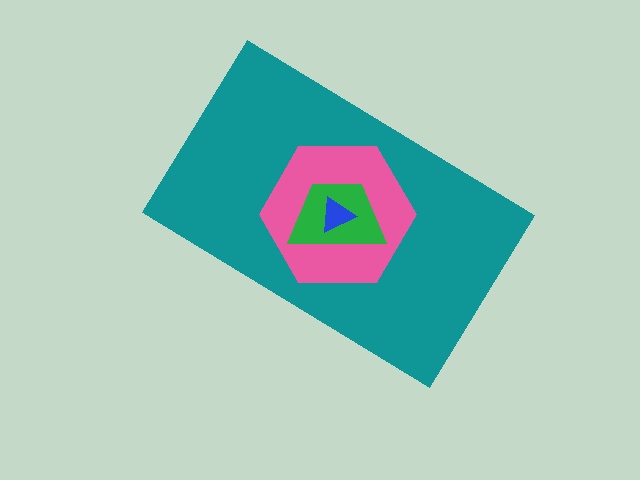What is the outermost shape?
The teal rectangle.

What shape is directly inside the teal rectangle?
The pink hexagon.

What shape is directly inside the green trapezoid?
The blue triangle.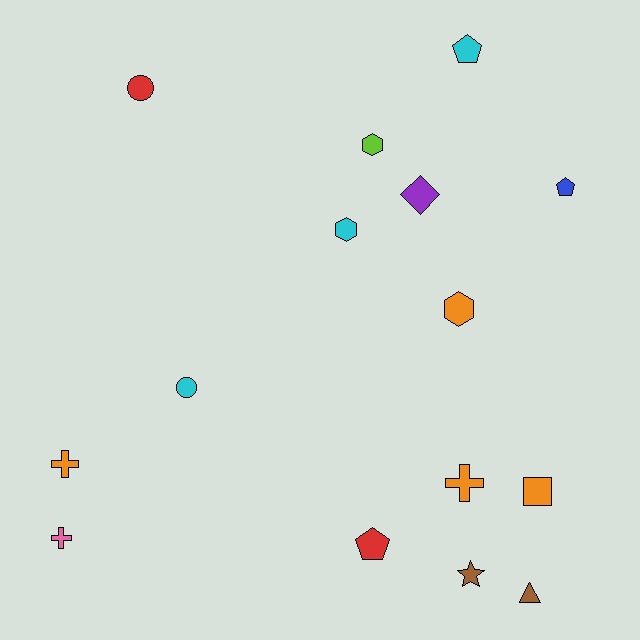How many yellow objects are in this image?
There are no yellow objects.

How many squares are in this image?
There is 1 square.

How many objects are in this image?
There are 15 objects.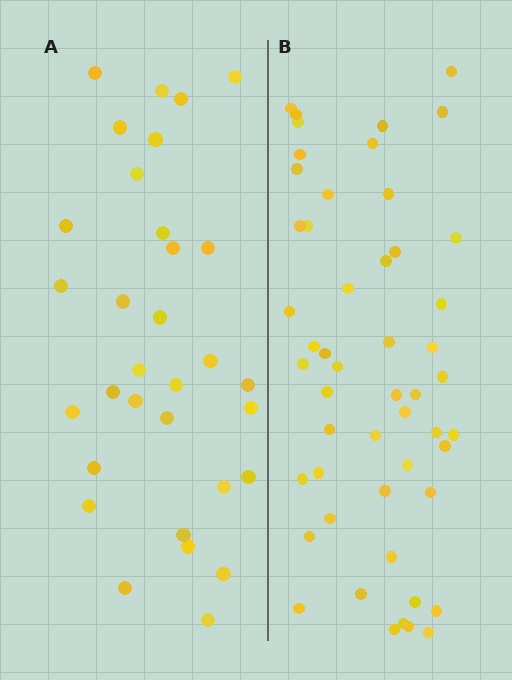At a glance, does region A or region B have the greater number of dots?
Region B (the right region) has more dots.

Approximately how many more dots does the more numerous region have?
Region B has approximately 20 more dots than region A.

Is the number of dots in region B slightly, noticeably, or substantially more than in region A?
Region B has substantially more. The ratio is roughly 1.6 to 1.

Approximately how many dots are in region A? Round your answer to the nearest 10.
About 30 dots. (The exact count is 32, which rounds to 30.)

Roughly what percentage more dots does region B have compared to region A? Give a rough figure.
About 60% more.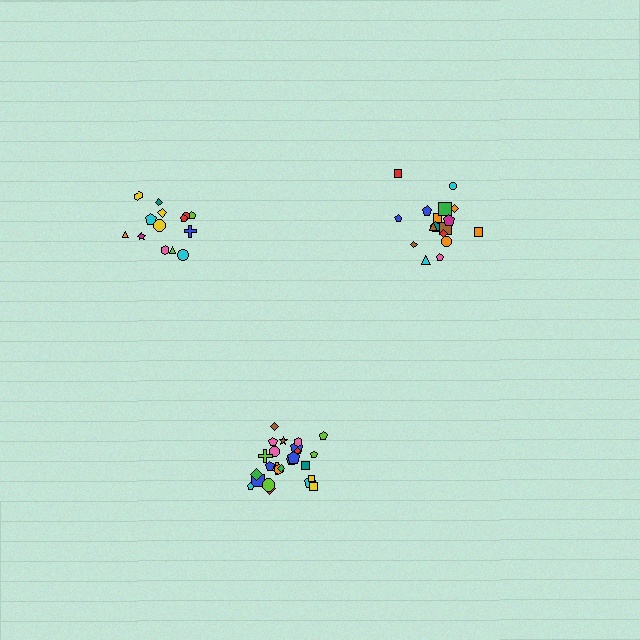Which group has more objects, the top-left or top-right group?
The top-right group.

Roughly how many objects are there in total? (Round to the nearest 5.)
Roughly 60 objects in total.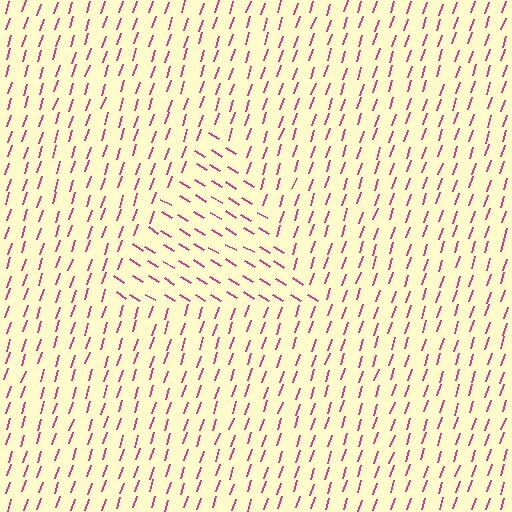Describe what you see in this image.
The image is filled with small magenta line segments. A triangle region in the image has lines oriented differently from the surrounding lines, creating a visible texture boundary.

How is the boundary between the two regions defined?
The boundary is defined purely by a change in line orientation (approximately 77 degrees difference). All lines are the same color and thickness.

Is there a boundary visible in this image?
Yes, there is a texture boundary formed by a change in line orientation.